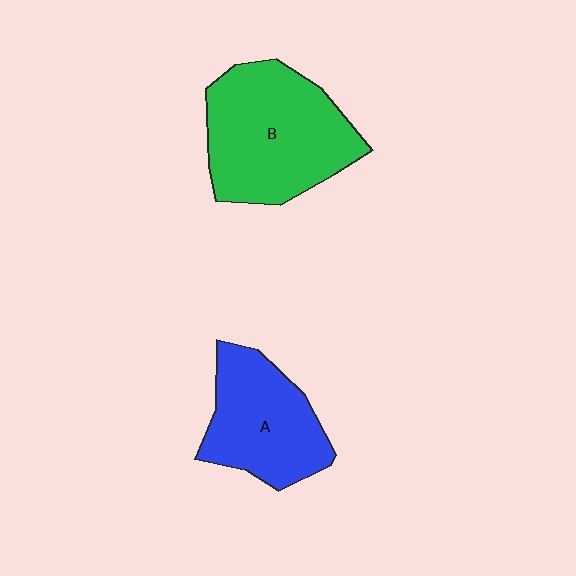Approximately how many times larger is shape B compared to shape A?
Approximately 1.4 times.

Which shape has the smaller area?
Shape A (blue).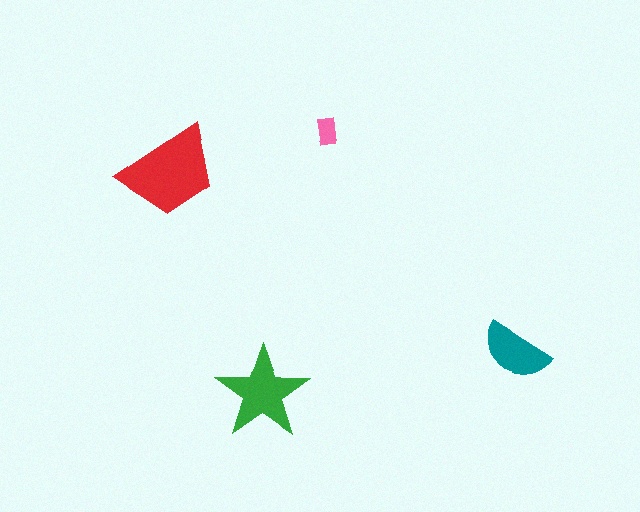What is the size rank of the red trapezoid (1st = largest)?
1st.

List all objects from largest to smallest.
The red trapezoid, the green star, the teal semicircle, the pink rectangle.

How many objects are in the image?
There are 4 objects in the image.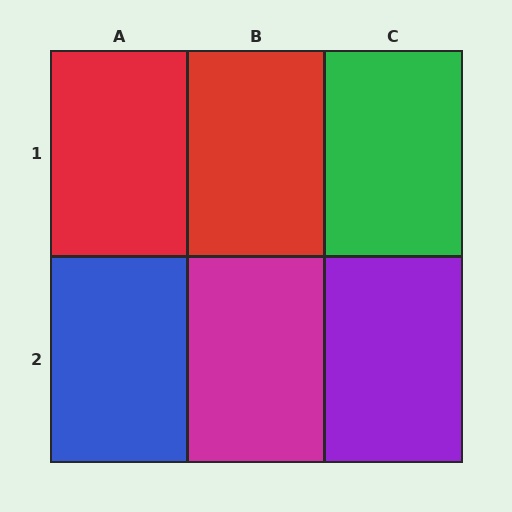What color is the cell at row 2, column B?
Magenta.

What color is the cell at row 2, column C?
Purple.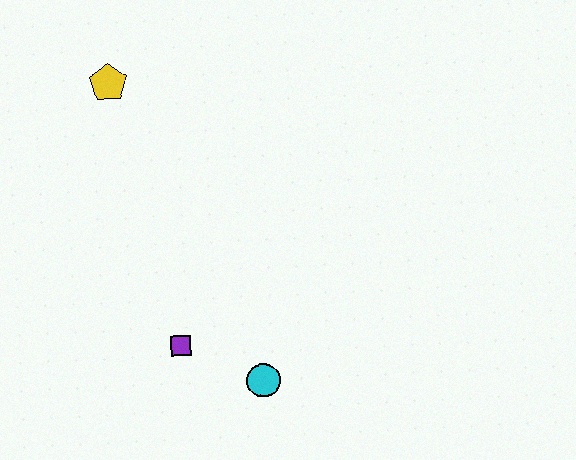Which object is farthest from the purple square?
The yellow pentagon is farthest from the purple square.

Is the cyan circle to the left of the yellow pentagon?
No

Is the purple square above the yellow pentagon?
No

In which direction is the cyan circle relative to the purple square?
The cyan circle is to the right of the purple square.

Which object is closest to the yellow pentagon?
The purple square is closest to the yellow pentagon.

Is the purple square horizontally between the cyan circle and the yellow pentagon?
Yes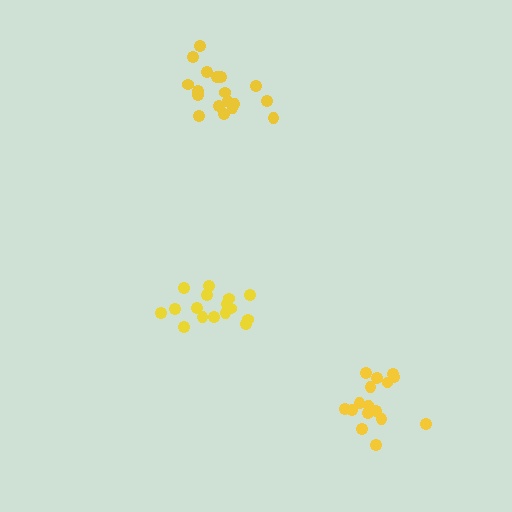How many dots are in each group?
Group 1: 16 dots, Group 2: 16 dots, Group 3: 18 dots (50 total).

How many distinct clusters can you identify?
There are 3 distinct clusters.